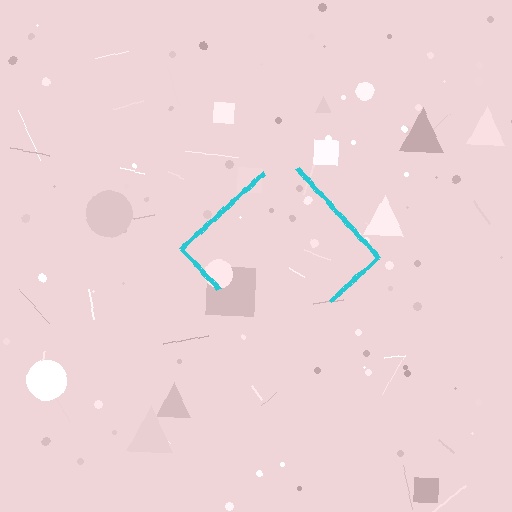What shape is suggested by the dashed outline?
The dashed outline suggests a diamond.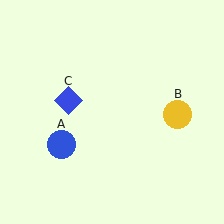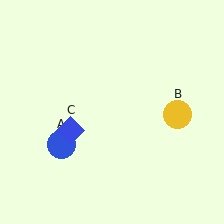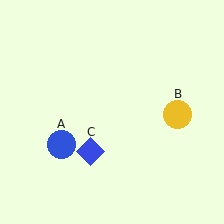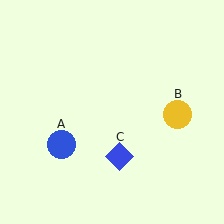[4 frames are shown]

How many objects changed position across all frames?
1 object changed position: blue diamond (object C).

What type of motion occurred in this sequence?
The blue diamond (object C) rotated counterclockwise around the center of the scene.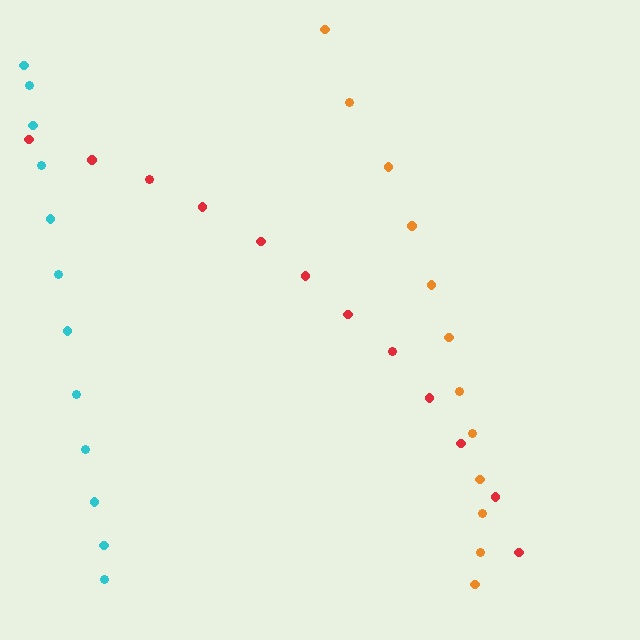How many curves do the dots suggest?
There are 3 distinct paths.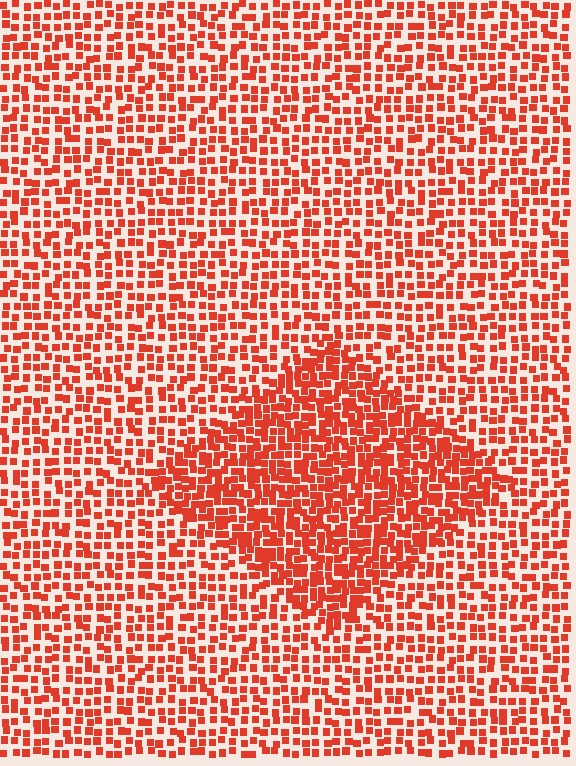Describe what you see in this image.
The image contains small red elements arranged at two different densities. A diamond-shaped region is visible where the elements are more densely packed than the surrounding area.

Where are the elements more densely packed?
The elements are more densely packed inside the diamond boundary.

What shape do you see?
I see a diamond.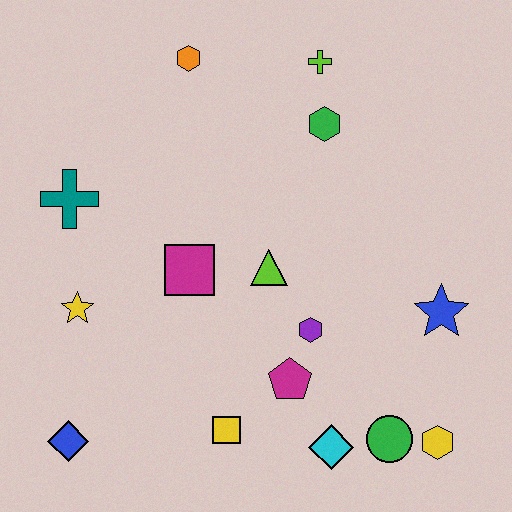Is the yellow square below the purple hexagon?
Yes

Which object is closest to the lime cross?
The green hexagon is closest to the lime cross.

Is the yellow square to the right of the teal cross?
Yes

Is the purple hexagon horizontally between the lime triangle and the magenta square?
No